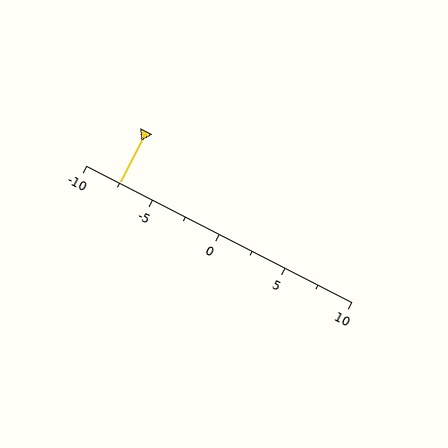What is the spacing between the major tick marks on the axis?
The major ticks are spaced 5 apart.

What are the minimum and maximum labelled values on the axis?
The axis runs from -10 to 10.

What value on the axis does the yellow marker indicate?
The marker indicates approximately -7.5.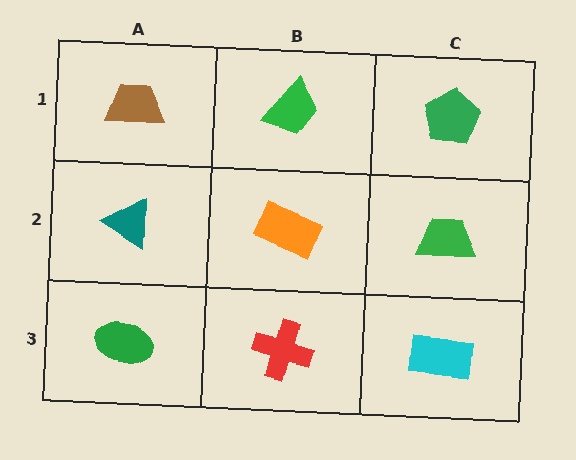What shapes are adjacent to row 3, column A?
A teal triangle (row 2, column A), a red cross (row 3, column B).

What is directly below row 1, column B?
An orange rectangle.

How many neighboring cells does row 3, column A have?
2.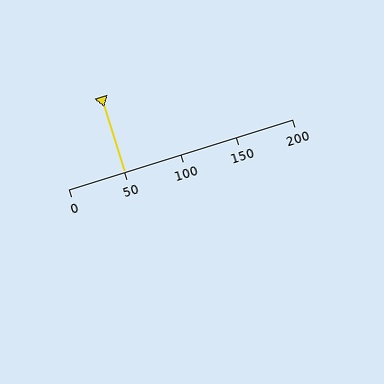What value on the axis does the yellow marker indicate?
The marker indicates approximately 50.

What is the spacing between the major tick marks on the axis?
The major ticks are spaced 50 apart.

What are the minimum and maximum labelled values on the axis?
The axis runs from 0 to 200.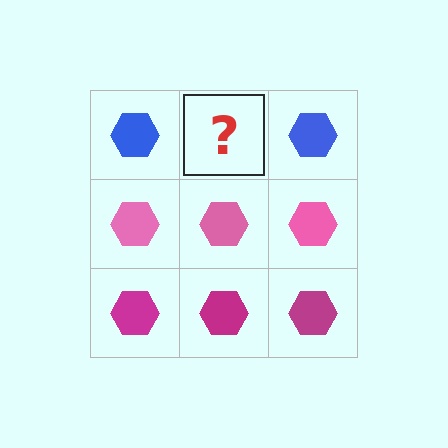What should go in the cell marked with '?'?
The missing cell should contain a blue hexagon.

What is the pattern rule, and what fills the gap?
The rule is that each row has a consistent color. The gap should be filled with a blue hexagon.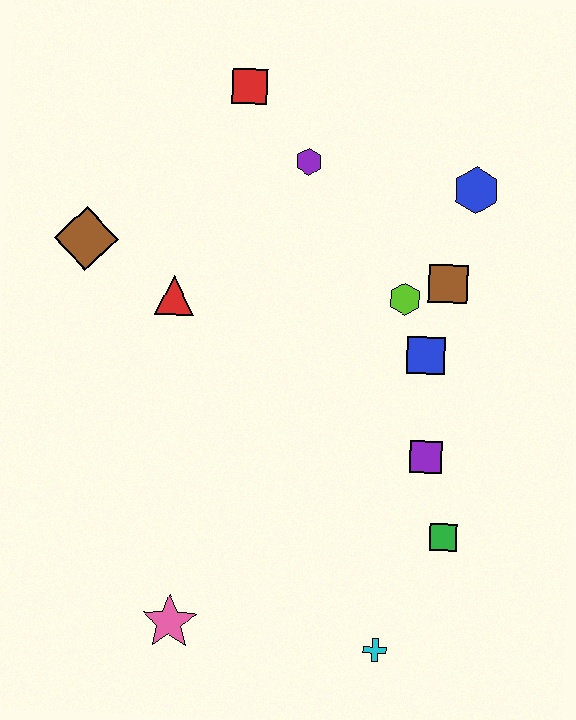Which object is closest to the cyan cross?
The green square is closest to the cyan cross.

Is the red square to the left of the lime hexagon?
Yes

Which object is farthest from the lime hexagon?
The pink star is farthest from the lime hexagon.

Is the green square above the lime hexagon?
No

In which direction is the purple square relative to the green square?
The purple square is above the green square.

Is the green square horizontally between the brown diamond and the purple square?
No